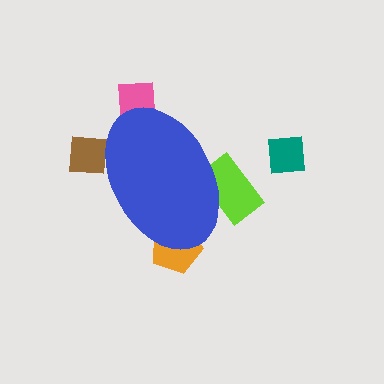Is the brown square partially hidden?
Yes, the brown square is partially hidden behind the blue ellipse.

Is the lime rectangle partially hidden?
Yes, the lime rectangle is partially hidden behind the blue ellipse.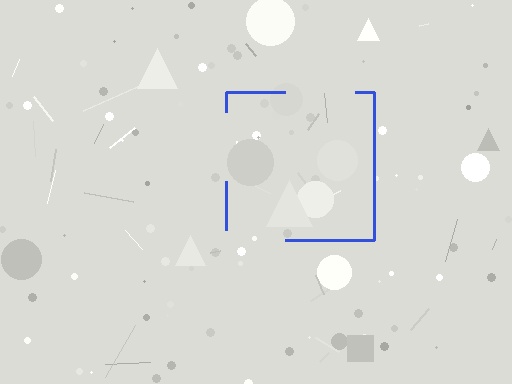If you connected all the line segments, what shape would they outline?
They would outline a square.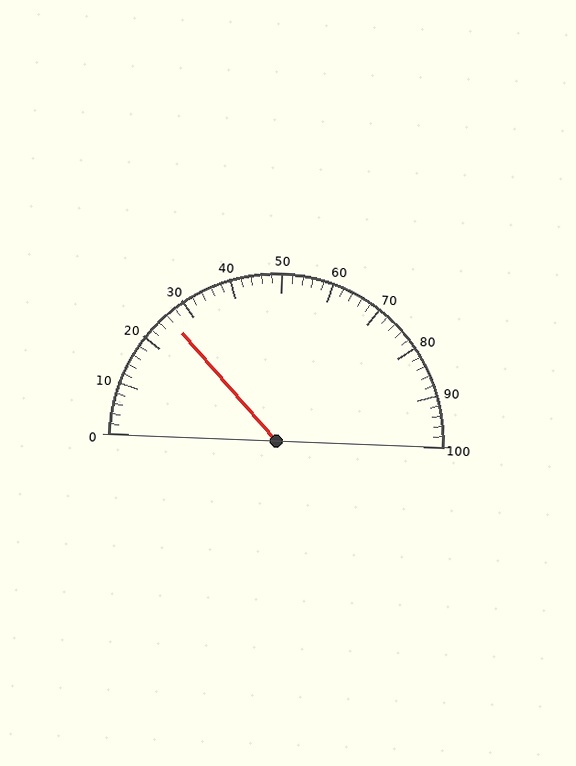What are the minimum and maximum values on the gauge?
The gauge ranges from 0 to 100.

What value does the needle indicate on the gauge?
The needle indicates approximately 26.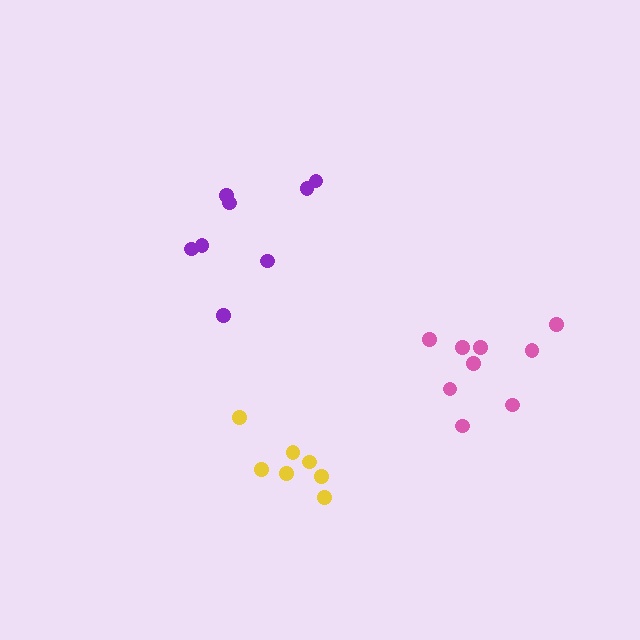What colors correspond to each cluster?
The clusters are colored: yellow, purple, pink.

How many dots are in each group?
Group 1: 7 dots, Group 2: 8 dots, Group 3: 9 dots (24 total).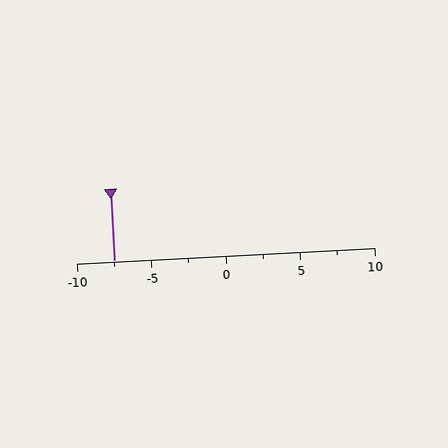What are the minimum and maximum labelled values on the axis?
The axis runs from -10 to 10.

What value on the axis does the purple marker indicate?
The marker indicates approximately -7.5.